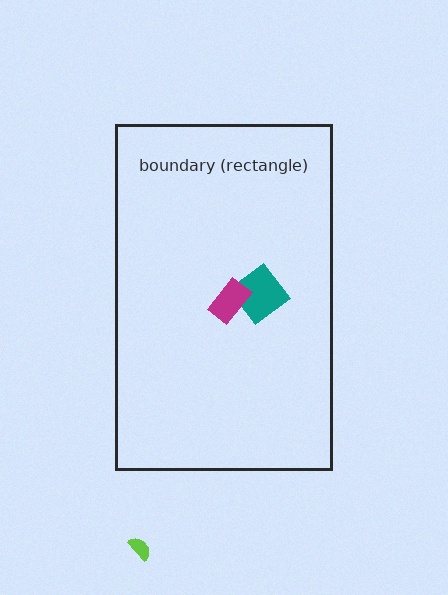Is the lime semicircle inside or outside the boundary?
Outside.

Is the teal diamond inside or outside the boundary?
Inside.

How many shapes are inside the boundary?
2 inside, 1 outside.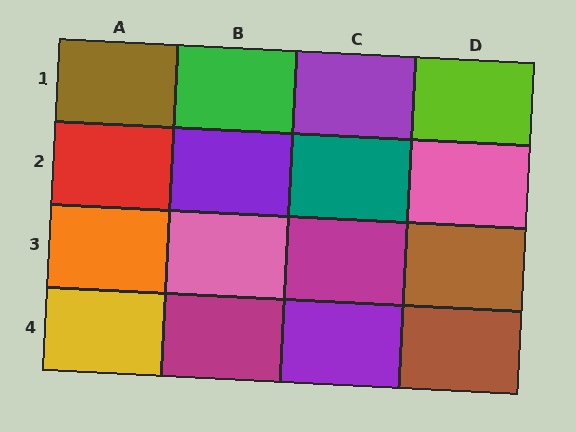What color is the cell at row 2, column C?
Teal.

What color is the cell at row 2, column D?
Pink.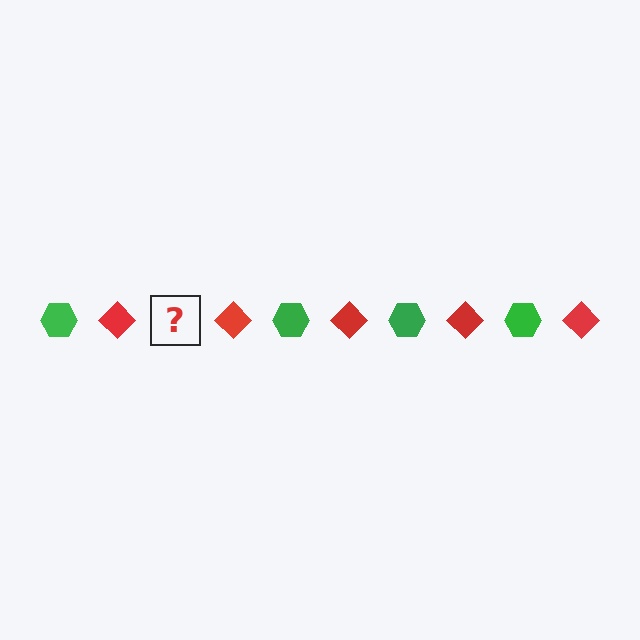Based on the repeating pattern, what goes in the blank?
The blank should be a green hexagon.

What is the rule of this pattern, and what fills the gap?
The rule is that the pattern alternates between green hexagon and red diamond. The gap should be filled with a green hexagon.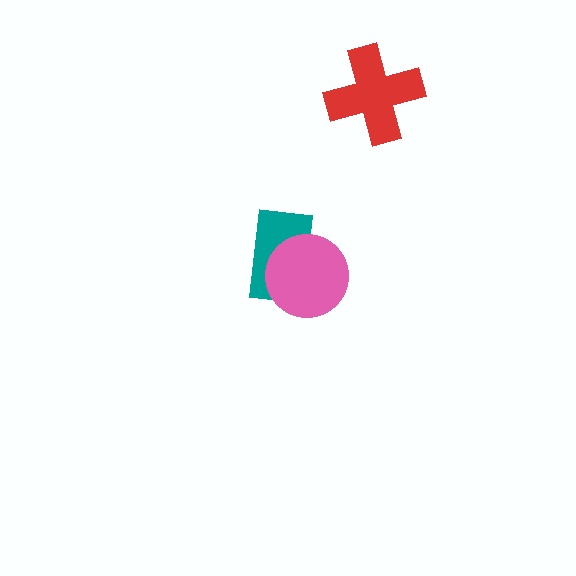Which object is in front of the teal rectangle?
The pink circle is in front of the teal rectangle.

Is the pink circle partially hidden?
No, no other shape covers it.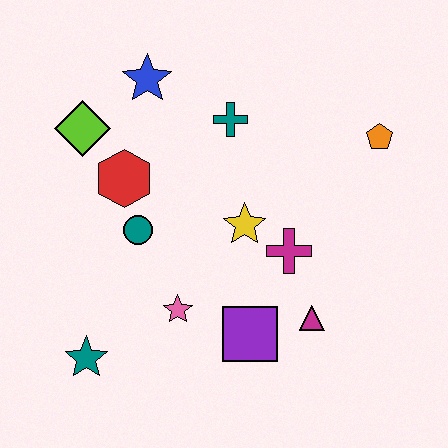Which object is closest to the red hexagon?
The teal circle is closest to the red hexagon.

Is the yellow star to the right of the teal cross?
Yes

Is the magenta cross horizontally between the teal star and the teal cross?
No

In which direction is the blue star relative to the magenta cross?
The blue star is above the magenta cross.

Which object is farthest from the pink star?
The orange pentagon is farthest from the pink star.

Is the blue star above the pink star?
Yes